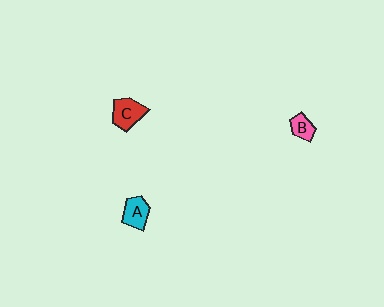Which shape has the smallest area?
Shape B (pink).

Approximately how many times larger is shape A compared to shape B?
Approximately 1.4 times.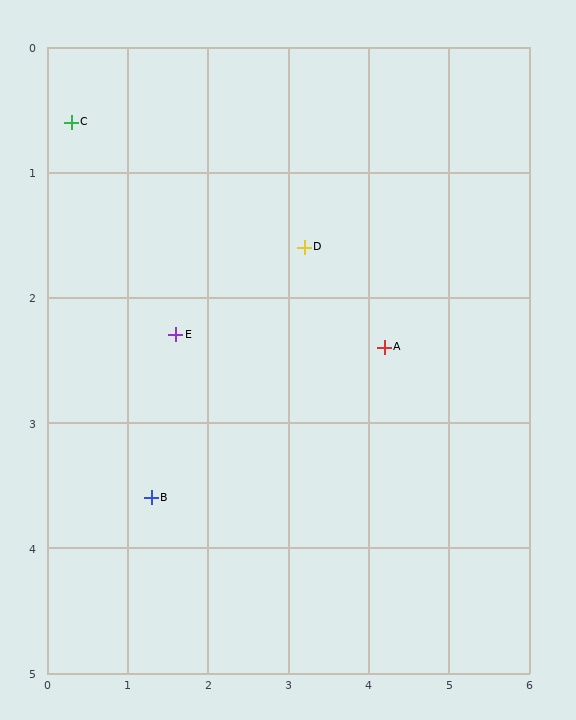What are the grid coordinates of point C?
Point C is at approximately (0.3, 0.6).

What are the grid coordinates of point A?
Point A is at approximately (4.2, 2.4).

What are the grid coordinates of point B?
Point B is at approximately (1.3, 3.6).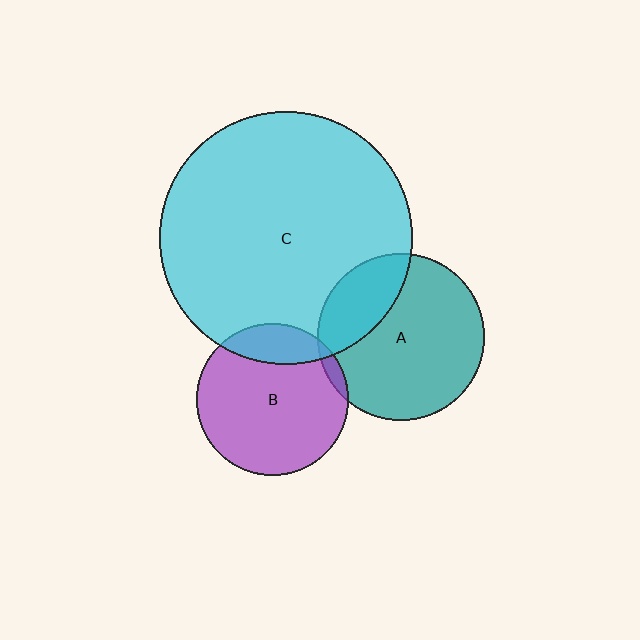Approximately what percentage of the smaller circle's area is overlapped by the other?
Approximately 25%.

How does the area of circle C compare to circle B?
Approximately 2.8 times.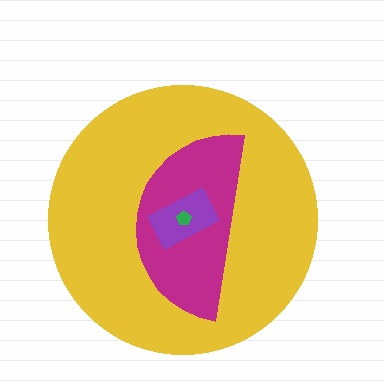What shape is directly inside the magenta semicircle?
The purple rectangle.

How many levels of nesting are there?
4.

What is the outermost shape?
The yellow circle.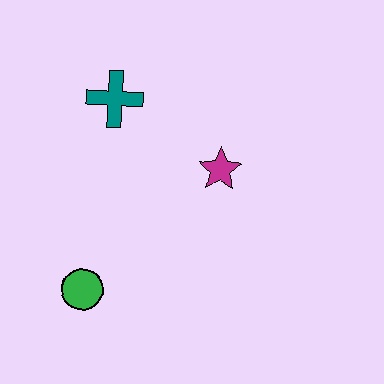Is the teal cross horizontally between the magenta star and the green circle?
Yes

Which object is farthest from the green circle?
The teal cross is farthest from the green circle.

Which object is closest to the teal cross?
The magenta star is closest to the teal cross.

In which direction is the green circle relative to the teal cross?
The green circle is below the teal cross.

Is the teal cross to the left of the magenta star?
Yes